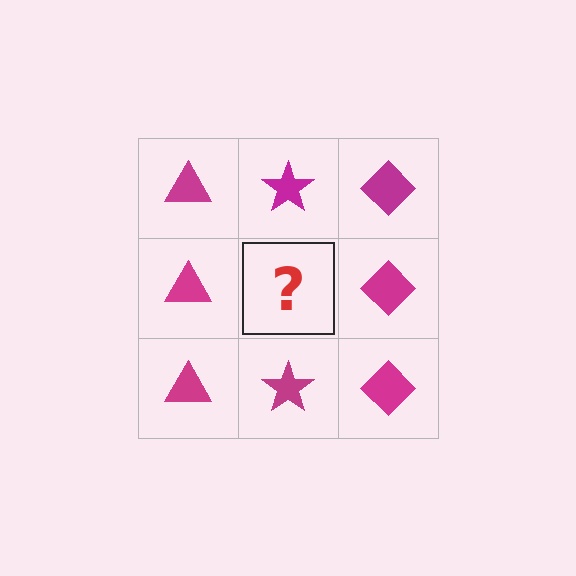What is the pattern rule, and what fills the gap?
The rule is that each column has a consistent shape. The gap should be filled with a magenta star.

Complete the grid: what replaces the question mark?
The question mark should be replaced with a magenta star.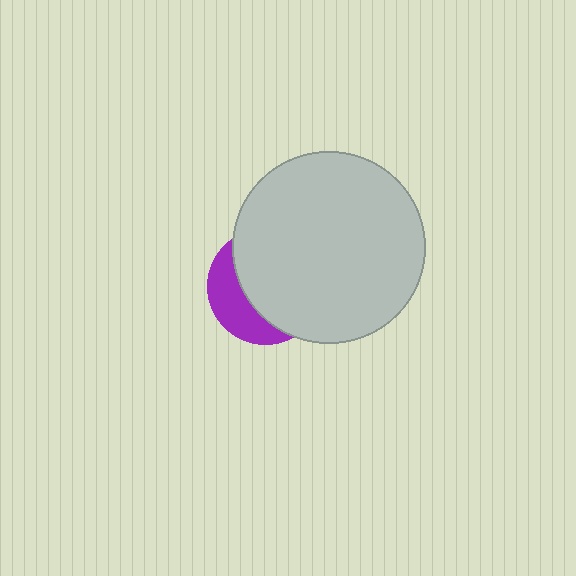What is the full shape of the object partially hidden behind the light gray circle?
The partially hidden object is a purple circle.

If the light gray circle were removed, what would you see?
You would see the complete purple circle.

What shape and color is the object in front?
The object in front is a light gray circle.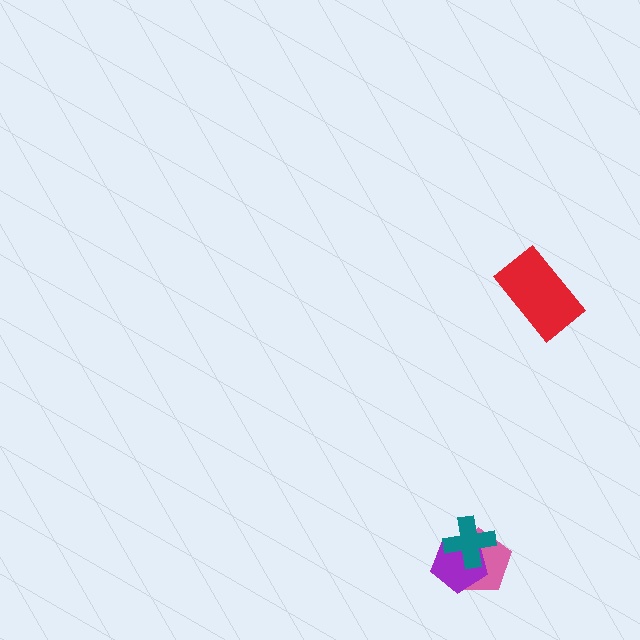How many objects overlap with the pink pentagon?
2 objects overlap with the pink pentagon.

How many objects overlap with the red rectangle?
0 objects overlap with the red rectangle.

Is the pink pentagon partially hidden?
Yes, it is partially covered by another shape.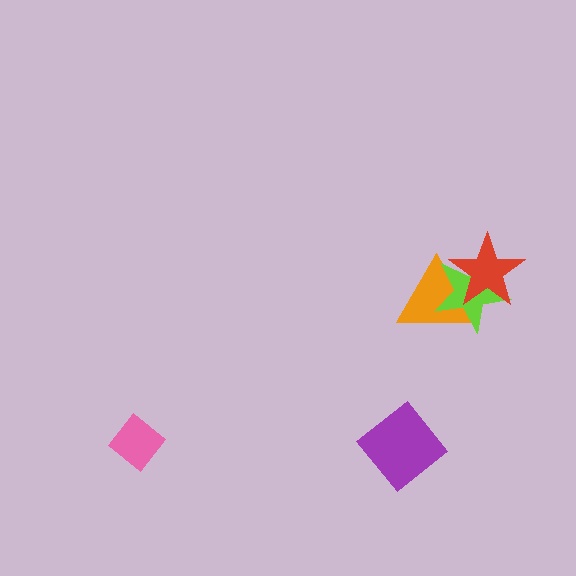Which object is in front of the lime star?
The red star is in front of the lime star.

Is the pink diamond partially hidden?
No, no other shape covers it.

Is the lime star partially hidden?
Yes, it is partially covered by another shape.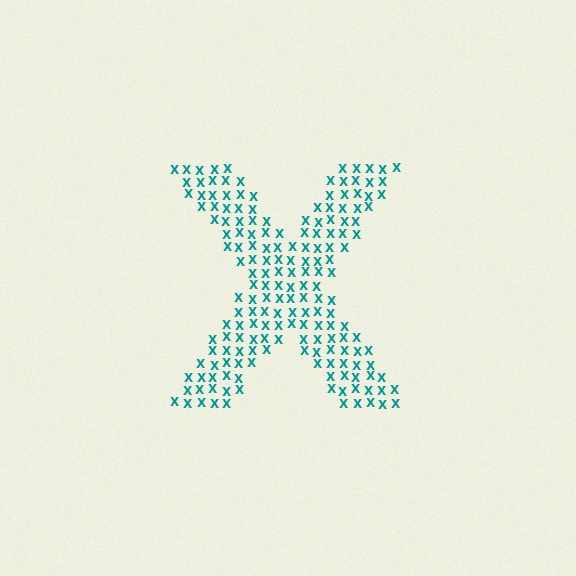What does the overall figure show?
The overall figure shows the letter X.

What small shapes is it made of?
It is made of small letter X's.